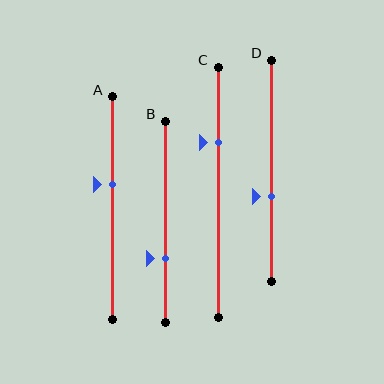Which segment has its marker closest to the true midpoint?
Segment A has its marker closest to the true midpoint.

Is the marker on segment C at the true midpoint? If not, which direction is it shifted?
No, the marker on segment C is shifted upward by about 20% of the segment length.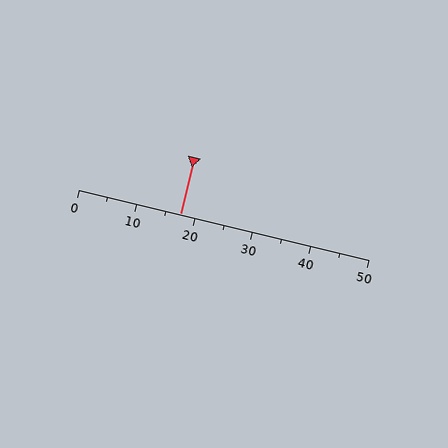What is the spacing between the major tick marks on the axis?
The major ticks are spaced 10 apart.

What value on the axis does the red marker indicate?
The marker indicates approximately 17.5.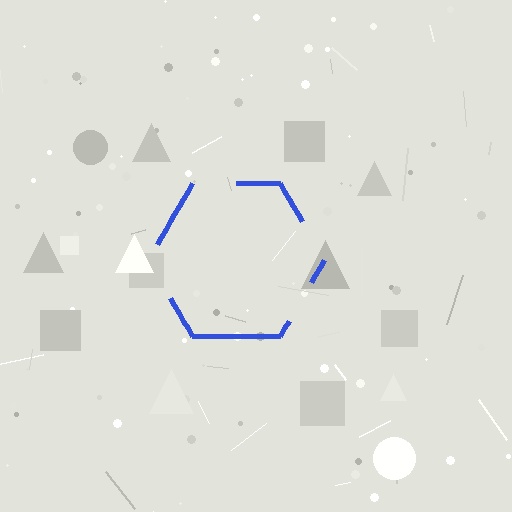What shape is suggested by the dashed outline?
The dashed outline suggests a hexagon.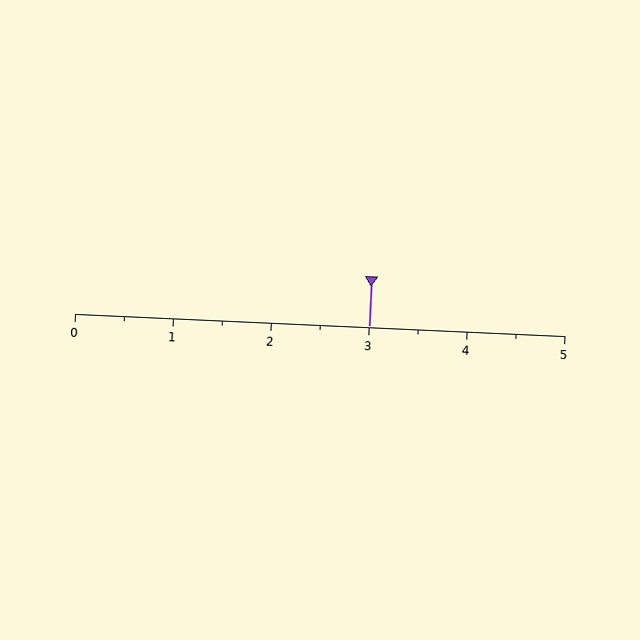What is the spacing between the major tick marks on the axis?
The major ticks are spaced 1 apart.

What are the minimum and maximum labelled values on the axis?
The axis runs from 0 to 5.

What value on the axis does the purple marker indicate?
The marker indicates approximately 3.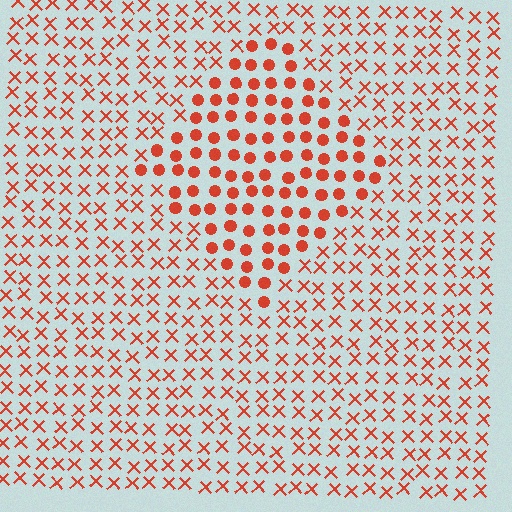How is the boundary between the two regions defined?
The boundary is defined by a change in element shape: circles inside vs. X marks outside. All elements share the same color and spacing.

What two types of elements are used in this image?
The image uses circles inside the diamond region and X marks outside it.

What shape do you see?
I see a diamond.